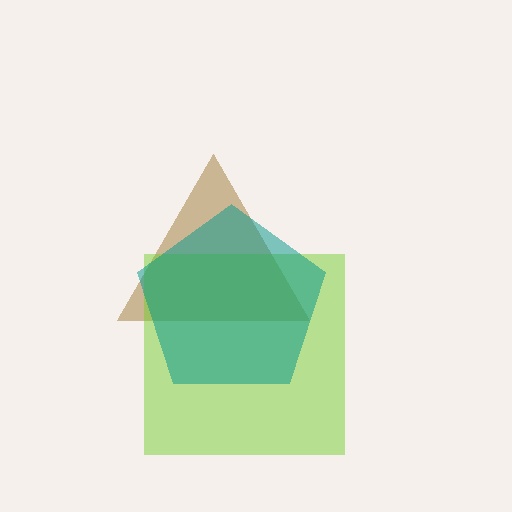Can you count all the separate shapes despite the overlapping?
Yes, there are 3 separate shapes.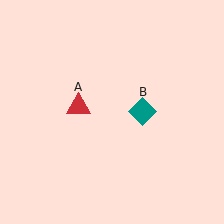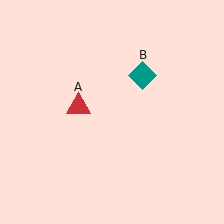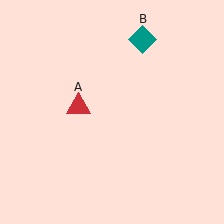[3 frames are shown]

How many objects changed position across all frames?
1 object changed position: teal diamond (object B).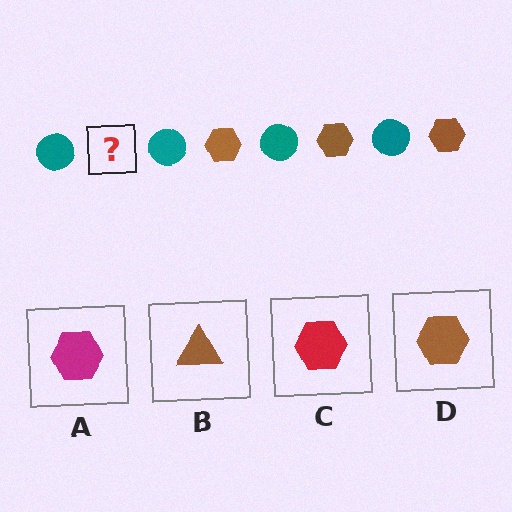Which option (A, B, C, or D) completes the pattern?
D.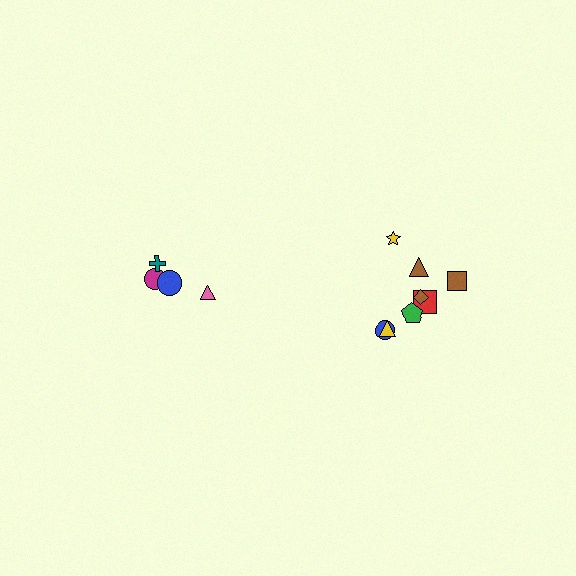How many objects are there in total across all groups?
There are 12 objects.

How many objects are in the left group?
There are 4 objects.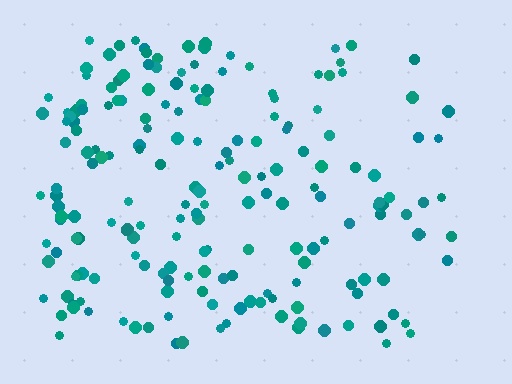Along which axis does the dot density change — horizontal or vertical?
Horizontal.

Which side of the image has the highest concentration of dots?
The left.